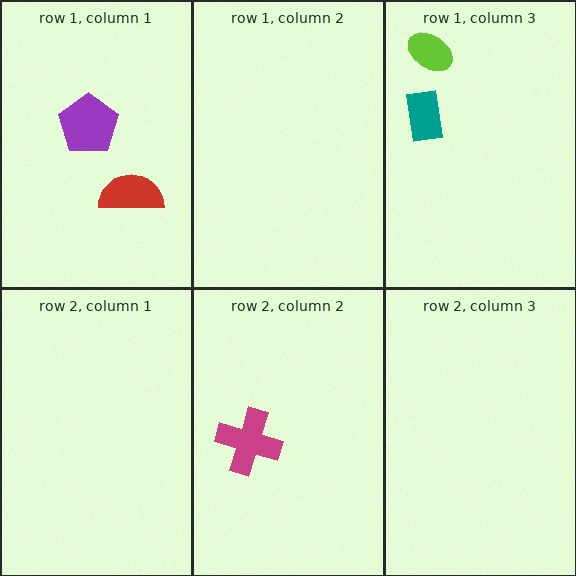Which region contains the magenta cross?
The row 2, column 2 region.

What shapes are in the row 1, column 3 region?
The teal rectangle, the lime ellipse.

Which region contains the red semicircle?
The row 1, column 1 region.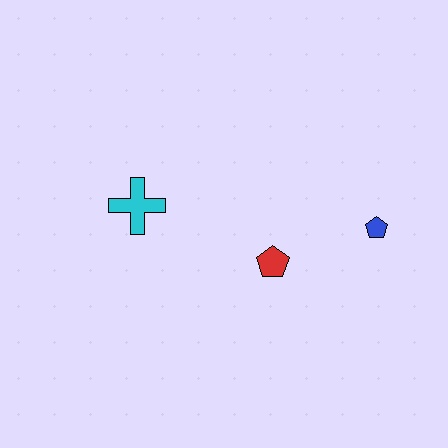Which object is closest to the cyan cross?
The red pentagon is closest to the cyan cross.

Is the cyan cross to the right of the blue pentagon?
No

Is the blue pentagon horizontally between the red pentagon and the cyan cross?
No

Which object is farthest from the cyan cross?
The blue pentagon is farthest from the cyan cross.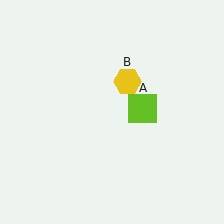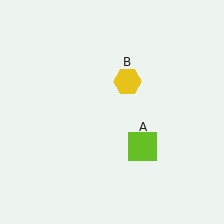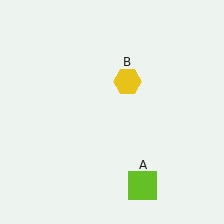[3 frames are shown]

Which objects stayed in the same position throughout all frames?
Yellow hexagon (object B) remained stationary.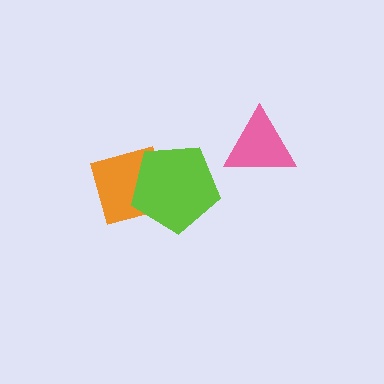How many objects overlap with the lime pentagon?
1 object overlaps with the lime pentagon.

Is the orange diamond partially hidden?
Yes, it is partially covered by another shape.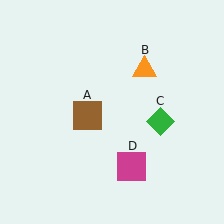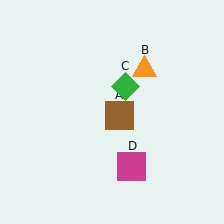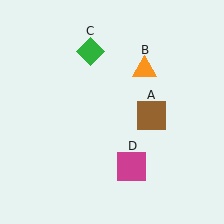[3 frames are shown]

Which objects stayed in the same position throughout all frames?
Orange triangle (object B) and magenta square (object D) remained stationary.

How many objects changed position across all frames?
2 objects changed position: brown square (object A), green diamond (object C).